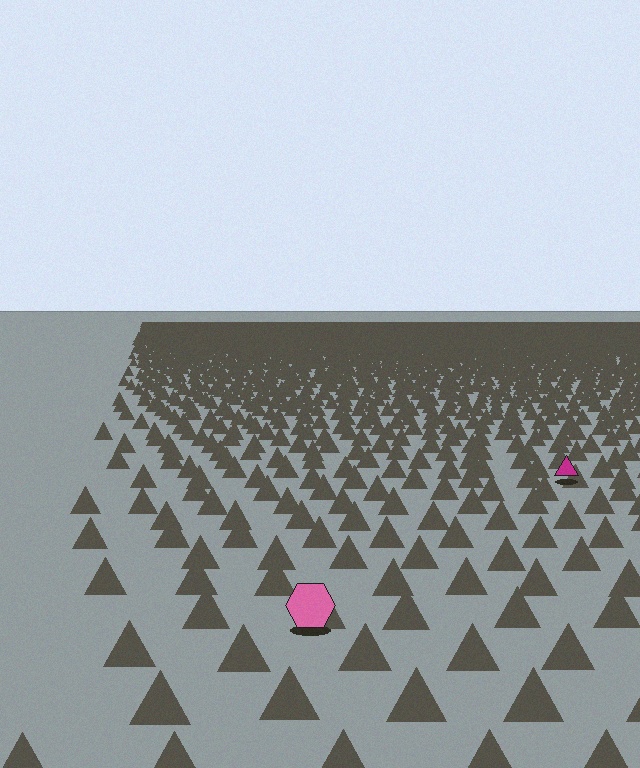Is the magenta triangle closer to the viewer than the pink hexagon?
No. The pink hexagon is closer — you can tell from the texture gradient: the ground texture is coarser near it.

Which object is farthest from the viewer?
The magenta triangle is farthest from the viewer. It appears smaller and the ground texture around it is denser.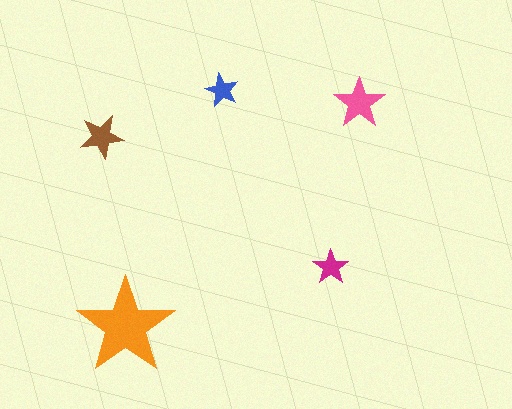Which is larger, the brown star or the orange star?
The orange one.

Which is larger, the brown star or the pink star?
The pink one.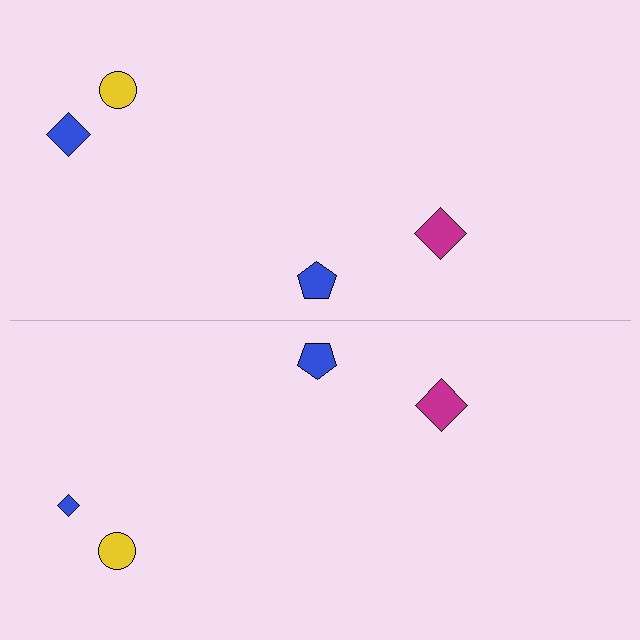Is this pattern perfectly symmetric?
No, the pattern is not perfectly symmetric. The blue diamond on the bottom side has a different size than its mirror counterpart.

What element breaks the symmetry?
The blue diamond on the bottom side has a different size than its mirror counterpart.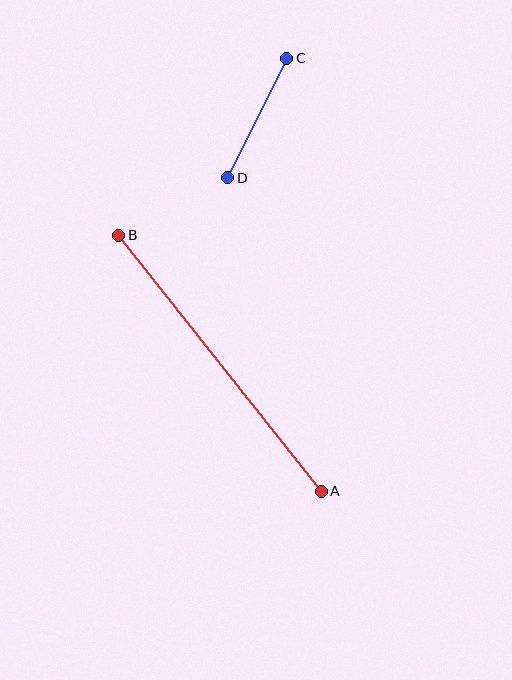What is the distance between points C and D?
The distance is approximately 133 pixels.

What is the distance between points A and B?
The distance is approximately 326 pixels.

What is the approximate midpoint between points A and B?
The midpoint is at approximately (220, 363) pixels.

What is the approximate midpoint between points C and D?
The midpoint is at approximately (257, 118) pixels.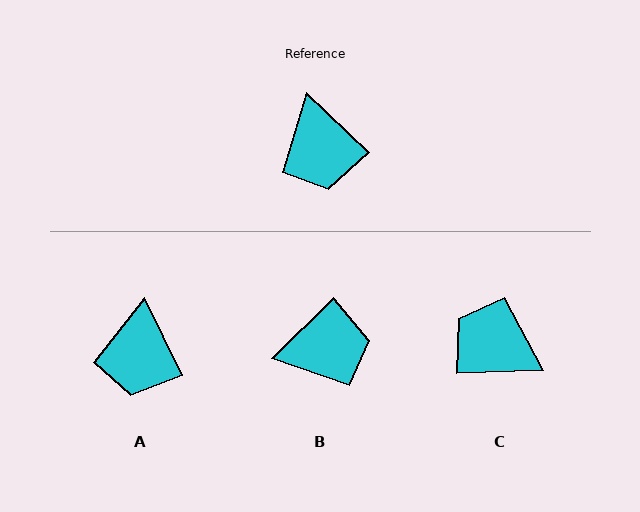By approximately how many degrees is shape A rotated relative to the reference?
Approximately 22 degrees clockwise.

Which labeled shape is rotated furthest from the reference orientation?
C, about 135 degrees away.